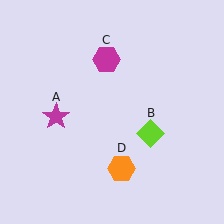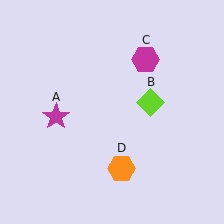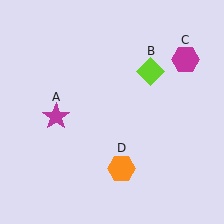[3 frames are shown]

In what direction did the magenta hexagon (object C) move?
The magenta hexagon (object C) moved right.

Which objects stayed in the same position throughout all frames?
Magenta star (object A) and orange hexagon (object D) remained stationary.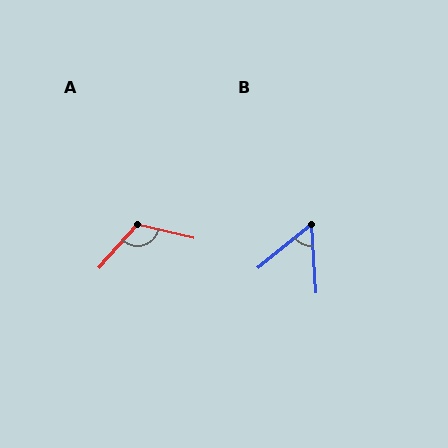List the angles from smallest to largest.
B (55°), A (119°).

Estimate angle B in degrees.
Approximately 55 degrees.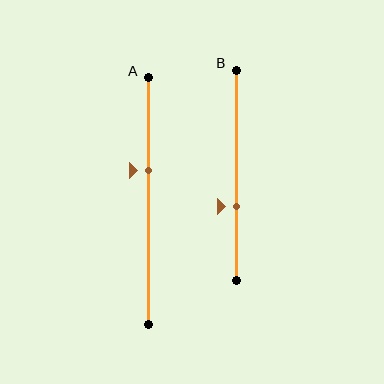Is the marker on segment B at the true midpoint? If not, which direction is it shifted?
No, the marker on segment B is shifted downward by about 15% of the segment length.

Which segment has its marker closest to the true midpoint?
Segment A has its marker closest to the true midpoint.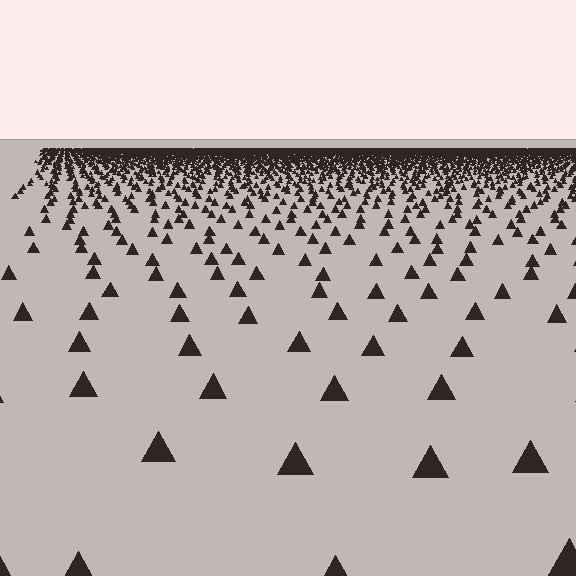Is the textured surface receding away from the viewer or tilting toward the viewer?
The surface is receding away from the viewer. Texture elements get smaller and denser toward the top.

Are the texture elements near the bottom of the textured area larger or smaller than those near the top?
Larger. Near the bottom, elements are closer to the viewer and appear at a bigger on-screen size.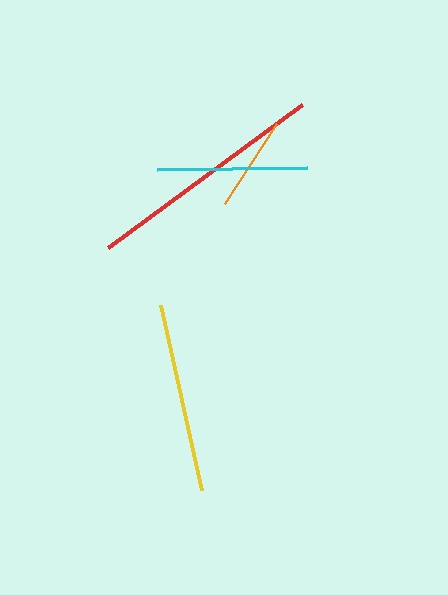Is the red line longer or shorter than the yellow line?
The red line is longer than the yellow line.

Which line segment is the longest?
The red line is the longest at approximately 241 pixels.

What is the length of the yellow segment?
The yellow segment is approximately 189 pixels long.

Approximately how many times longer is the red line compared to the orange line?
The red line is approximately 2.5 times the length of the orange line.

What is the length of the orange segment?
The orange segment is approximately 96 pixels long.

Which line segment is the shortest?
The orange line is the shortest at approximately 96 pixels.